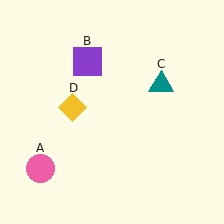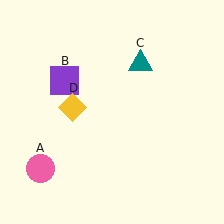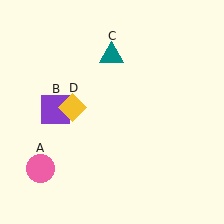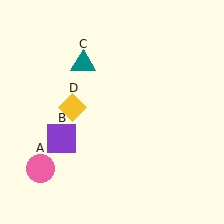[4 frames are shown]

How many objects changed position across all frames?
2 objects changed position: purple square (object B), teal triangle (object C).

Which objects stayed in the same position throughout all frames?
Pink circle (object A) and yellow diamond (object D) remained stationary.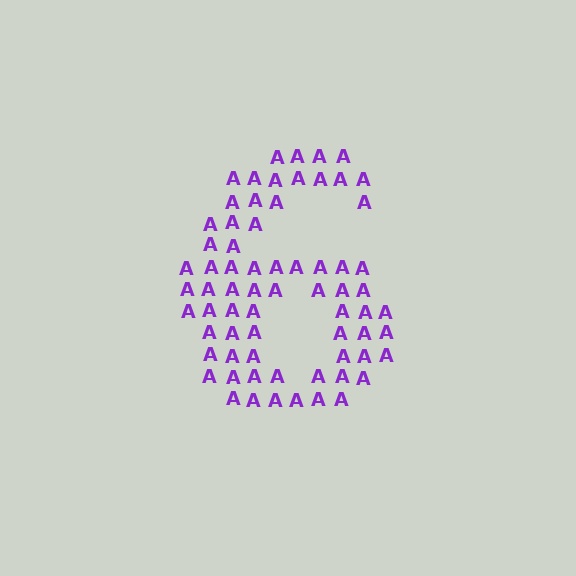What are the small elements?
The small elements are letter A's.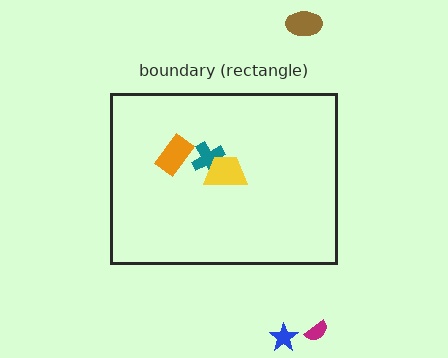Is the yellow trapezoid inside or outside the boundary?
Inside.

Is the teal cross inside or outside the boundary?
Inside.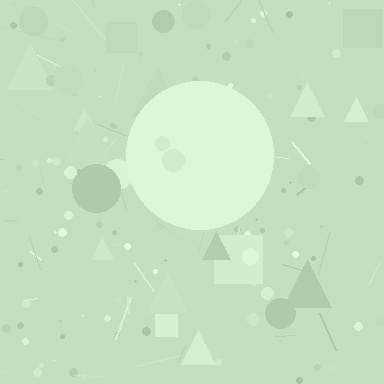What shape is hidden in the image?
A circle is hidden in the image.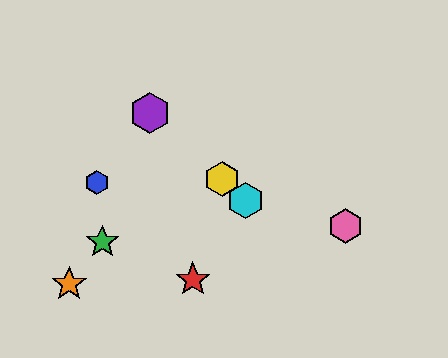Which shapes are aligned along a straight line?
The yellow hexagon, the purple hexagon, the cyan hexagon are aligned along a straight line.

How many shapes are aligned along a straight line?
3 shapes (the yellow hexagon, the purple hexagon, the cyan hexagon) are aligned along a straight line.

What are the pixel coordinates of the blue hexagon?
The blue hexagon is at (97, 182).